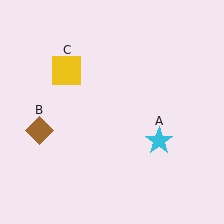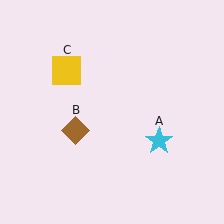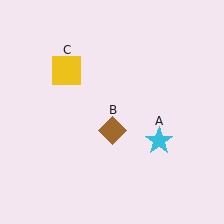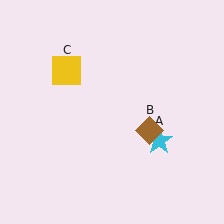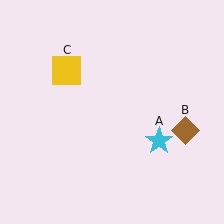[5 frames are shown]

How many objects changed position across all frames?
1 object changed position: brown diamond (object B).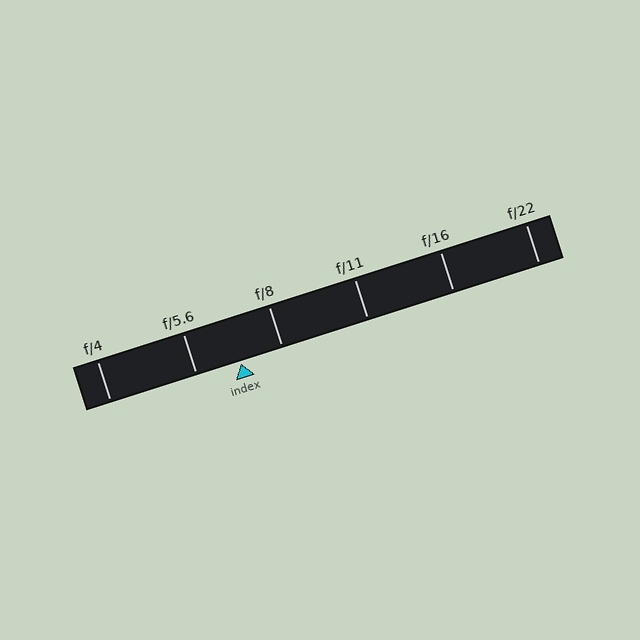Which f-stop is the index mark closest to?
The index mark is closest to f/8.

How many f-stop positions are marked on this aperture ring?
There are 6 f-stop positions marked.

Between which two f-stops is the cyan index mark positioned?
The index mark is between f/5.6 and f/8.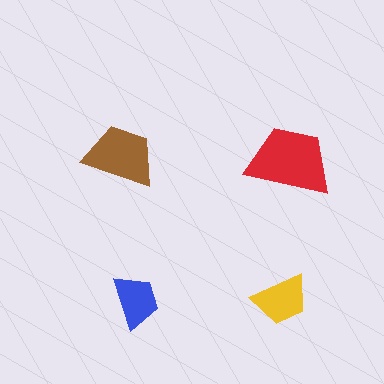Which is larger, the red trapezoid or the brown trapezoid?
The red one.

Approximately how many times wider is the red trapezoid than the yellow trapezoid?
About 1.5 times wider.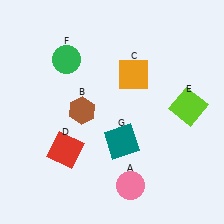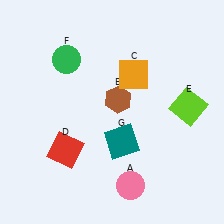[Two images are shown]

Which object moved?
The brown hexagon (B) moved right.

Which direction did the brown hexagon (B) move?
The brown hexagon (B) moved right.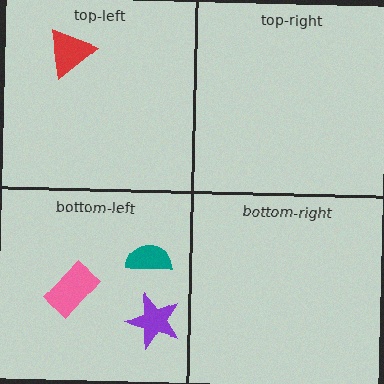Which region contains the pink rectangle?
The bottom-left region.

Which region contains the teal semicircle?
The bottom-left region.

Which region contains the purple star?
The bottom-left region.